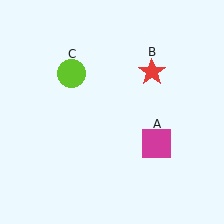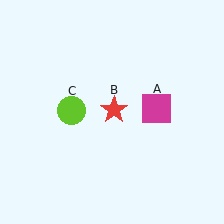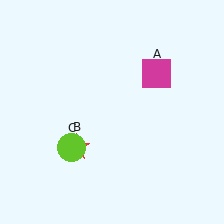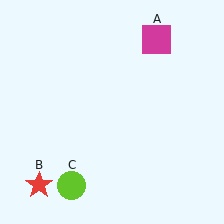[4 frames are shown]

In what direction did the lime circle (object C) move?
The lime circle (object C) moved down.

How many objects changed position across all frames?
3 objects changed position: magenta square (object A), red star (object B), lime circle (object C).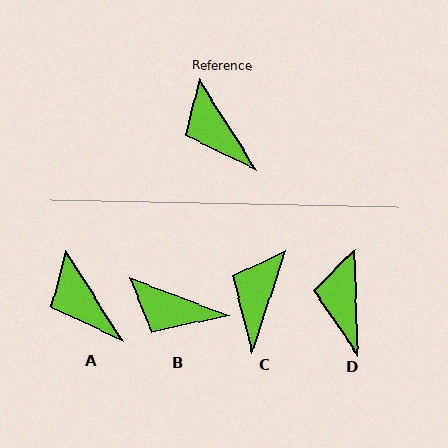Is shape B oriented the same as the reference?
No, it is off by about 37 degrees.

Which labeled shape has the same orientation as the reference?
A.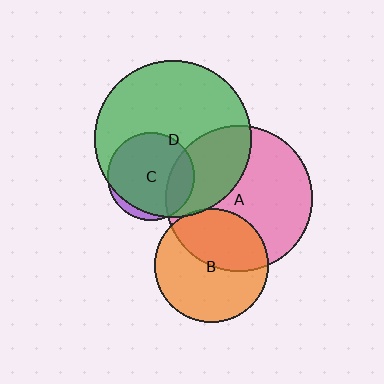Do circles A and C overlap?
Yes.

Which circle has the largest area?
Circle D (green).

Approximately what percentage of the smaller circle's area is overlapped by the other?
Approximately 20%.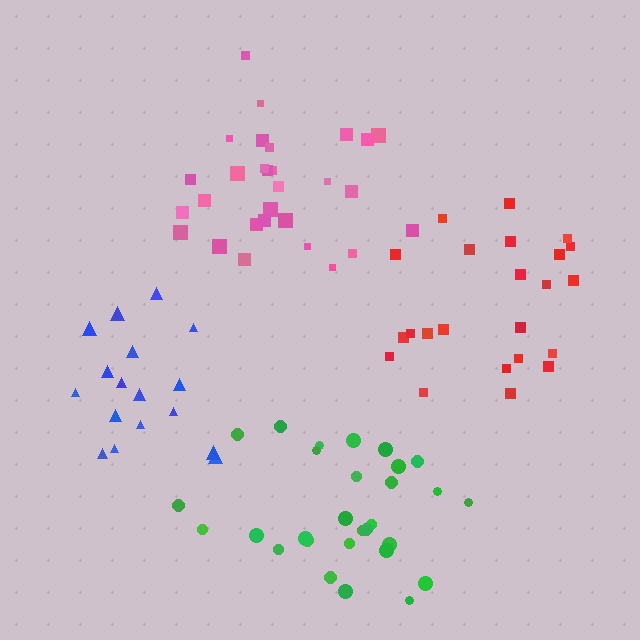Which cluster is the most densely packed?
Pink.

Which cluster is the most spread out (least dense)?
Red.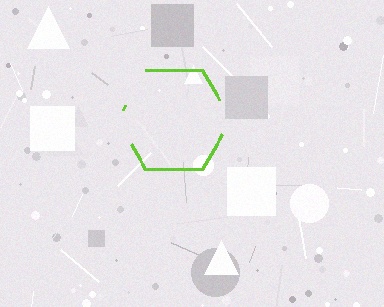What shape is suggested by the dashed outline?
The dashed outline suggests a hexagon.